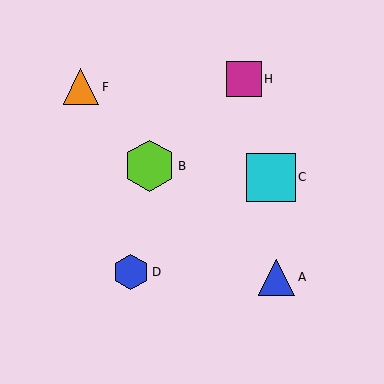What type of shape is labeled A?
Shape A is a blue triangle.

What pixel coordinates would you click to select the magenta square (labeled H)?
Click at (244, 79) to select the magenta square H.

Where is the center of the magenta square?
The center of the magenta square is at (244, 79).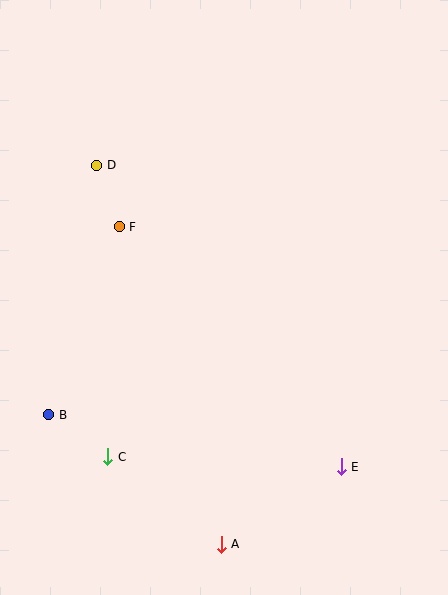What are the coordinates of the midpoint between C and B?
The midpoint between C and B is at (78, 436).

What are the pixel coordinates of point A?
Point A is at (221, 544).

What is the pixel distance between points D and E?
The distance between D and E is 388 pixels.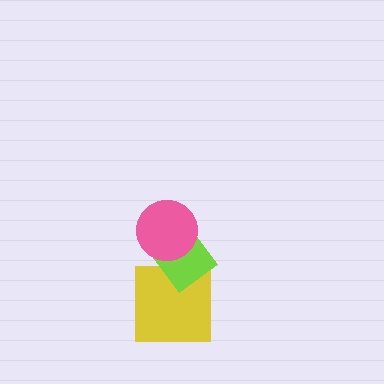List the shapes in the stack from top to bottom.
From top to bottom: the pink circle, the lime diamond, the yellow square.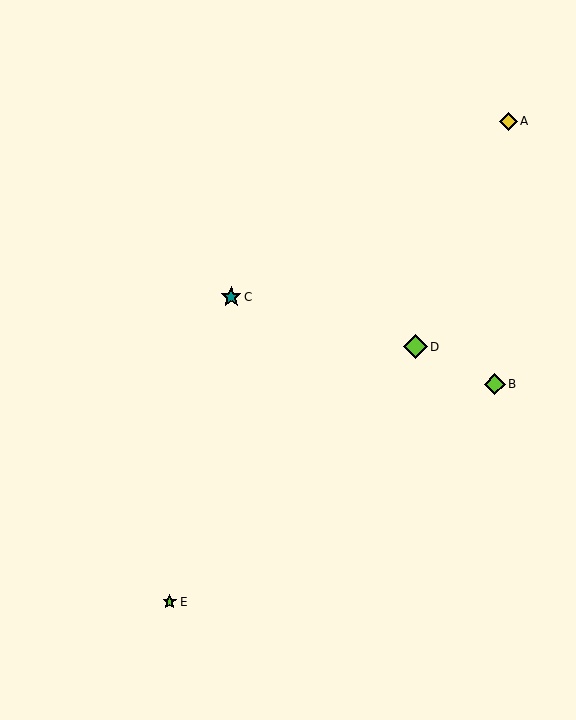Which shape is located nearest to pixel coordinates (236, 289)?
The teal star (labeled C) at (231, 297) is nearest to that location.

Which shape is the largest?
The lime diamond (labeled D) is the largest.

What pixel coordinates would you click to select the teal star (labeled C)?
Click at (231, 297) to select the teal star C.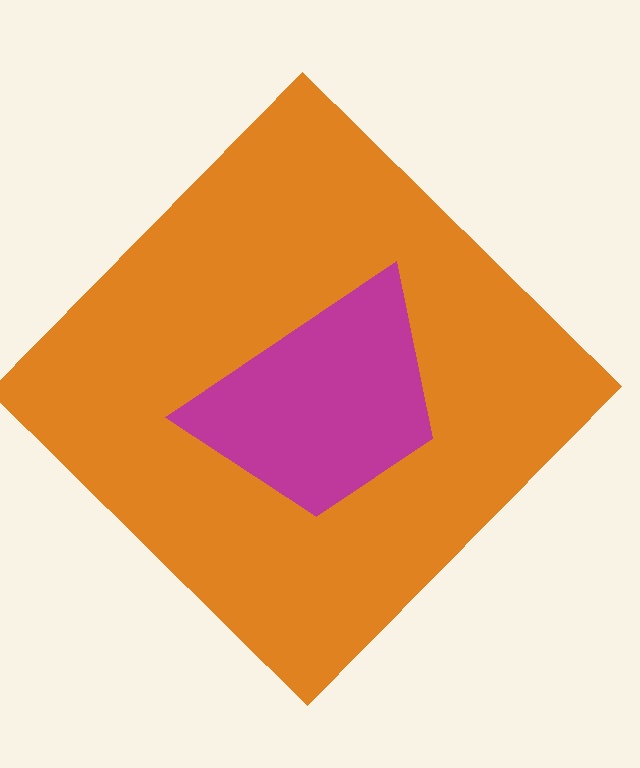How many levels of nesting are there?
2.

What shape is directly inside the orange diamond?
The magenta trapezoid.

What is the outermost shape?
The orange diamond.